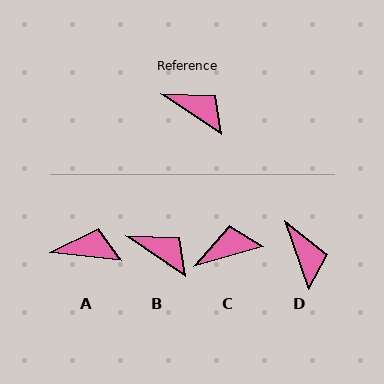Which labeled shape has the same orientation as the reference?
B.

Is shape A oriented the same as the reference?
No, it is off by about 27 degrees.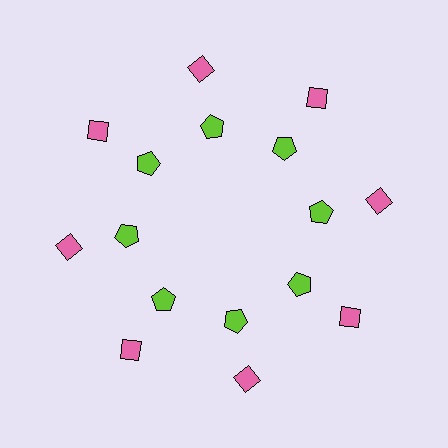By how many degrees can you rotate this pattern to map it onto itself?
The pattern maps onto itself every 45 degrees of rotation.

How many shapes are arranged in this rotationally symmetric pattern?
There are 16 shapes, arranged in 8 groups of 2.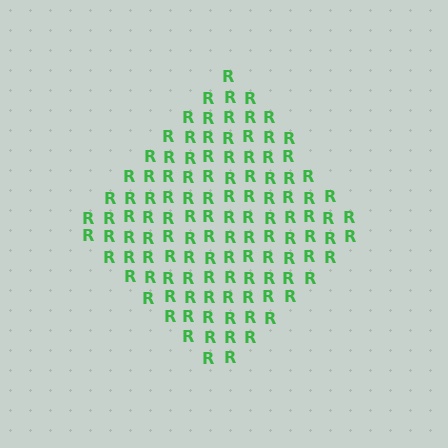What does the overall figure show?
The overall figure shows a diamond.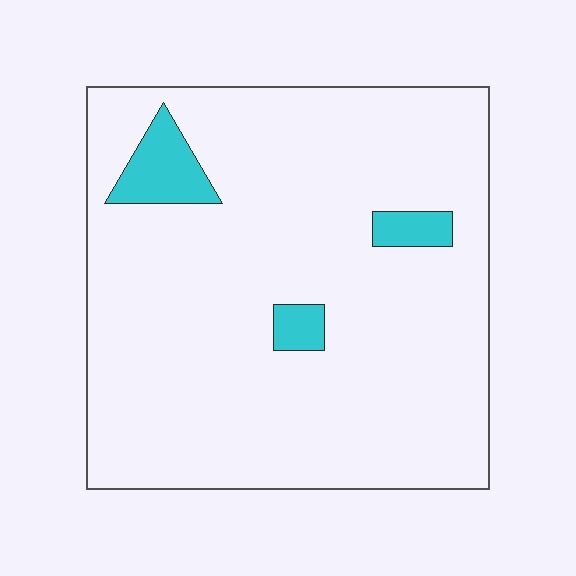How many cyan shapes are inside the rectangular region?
3.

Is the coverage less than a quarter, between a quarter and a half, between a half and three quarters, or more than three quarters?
Less than a quarter.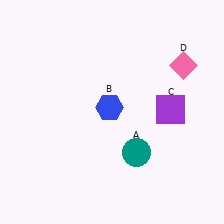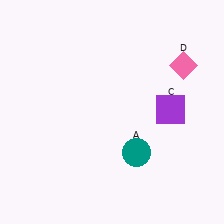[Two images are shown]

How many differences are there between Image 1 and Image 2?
There is 1 difference between the two images.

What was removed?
The blue hexagon (B) was removed in Image 2.